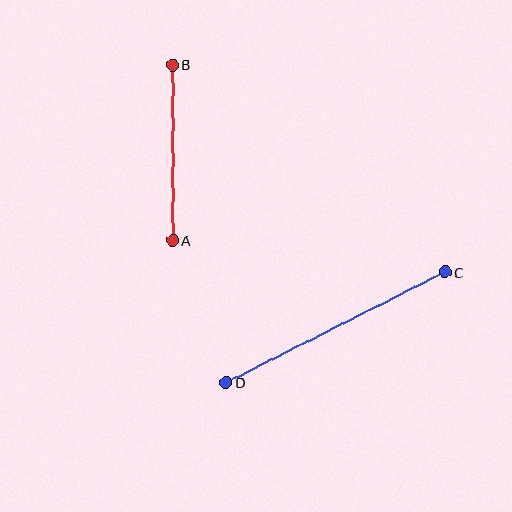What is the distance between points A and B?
The distance is approximately 175 pixels.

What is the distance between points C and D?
The distance is approximately 245 pixels.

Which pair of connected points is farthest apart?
Points C and D are farthest apart.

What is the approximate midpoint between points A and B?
The midpoint is at approximately (173, 152) pixels.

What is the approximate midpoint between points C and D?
The midpoint is at approximately (336, 327) pixels.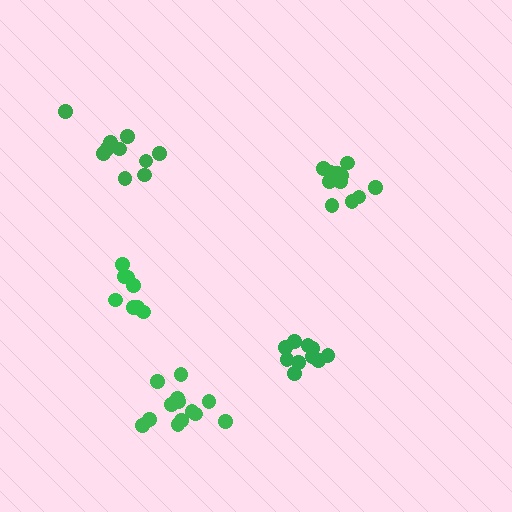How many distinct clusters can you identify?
There are 5 distinct clusters.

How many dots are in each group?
Group 1: 10 dots, Group 2: 13 dots, Group 3: 12 dots, Group 4: 10 dots, Group 5: 8 dots (53 total).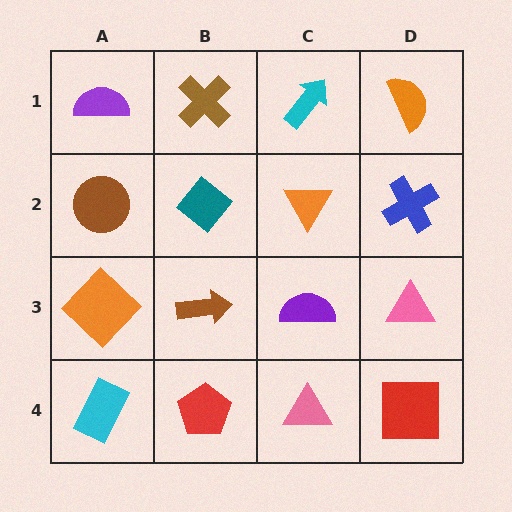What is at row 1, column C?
A cyan arrow.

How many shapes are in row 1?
4 shapes.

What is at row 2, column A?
A brown circle.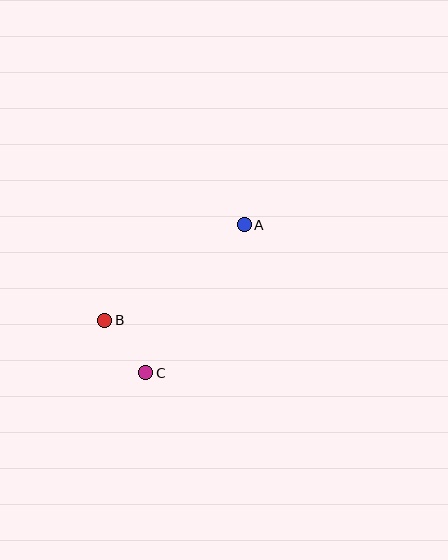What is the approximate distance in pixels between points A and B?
The distance between A and B is approximately 169 pixels.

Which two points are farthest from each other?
Points A and C are farthest from each other.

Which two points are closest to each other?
Points B and C are closest to each other.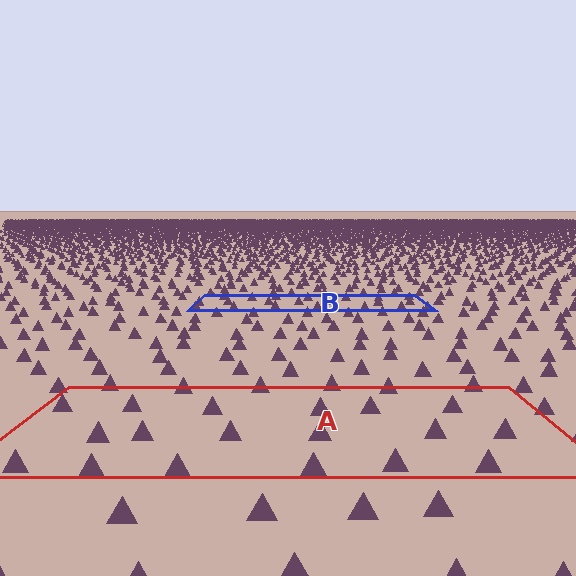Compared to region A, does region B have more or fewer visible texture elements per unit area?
Region B has more texture elements per unit area — they are packed more densely because it is farther away.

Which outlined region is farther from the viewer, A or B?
Region B is farther from the viewer — the texture elements inside it appear smaller and more densely packed.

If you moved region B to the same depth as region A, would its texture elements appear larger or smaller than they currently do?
They would appear larger. At a closer depth, the same texture elements are projected at a bigger on-screen size.